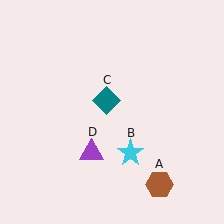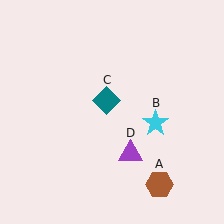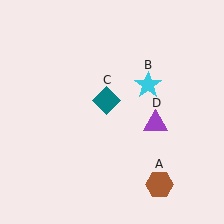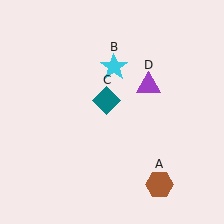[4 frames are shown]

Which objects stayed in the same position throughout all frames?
Brown hexagon (object A) and teal diamond (object C) remained stationary.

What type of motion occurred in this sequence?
The cyan star (object B), purple triangle (object D) rotated counterclockwise around the center of the scene.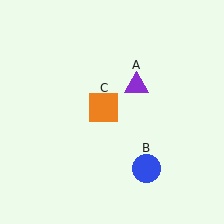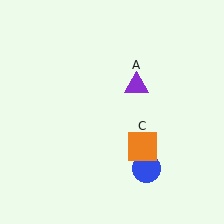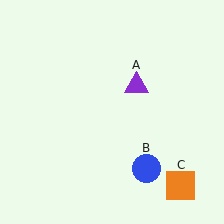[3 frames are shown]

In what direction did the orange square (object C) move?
The orange square (object C) moved down and to the right.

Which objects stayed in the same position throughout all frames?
Purple triangle (object A) and blue circle (object B) remained stationary.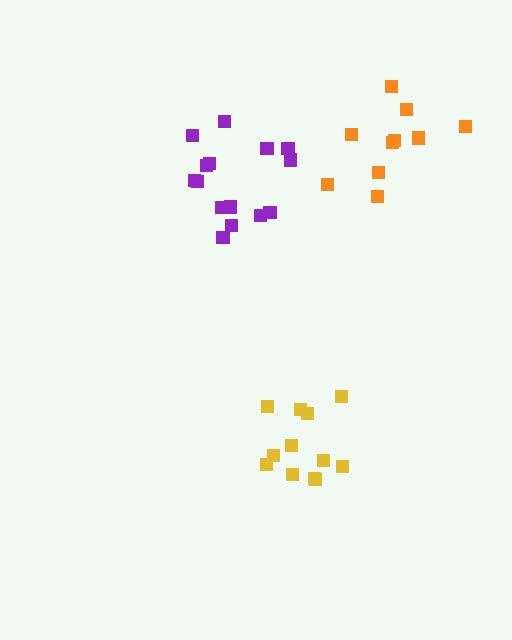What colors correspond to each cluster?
The clusters are colored: purple, yellow, orange.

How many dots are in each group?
Group 1: 15 dots, Group 2: 12 dots, Group 3: 10 dots (37 total).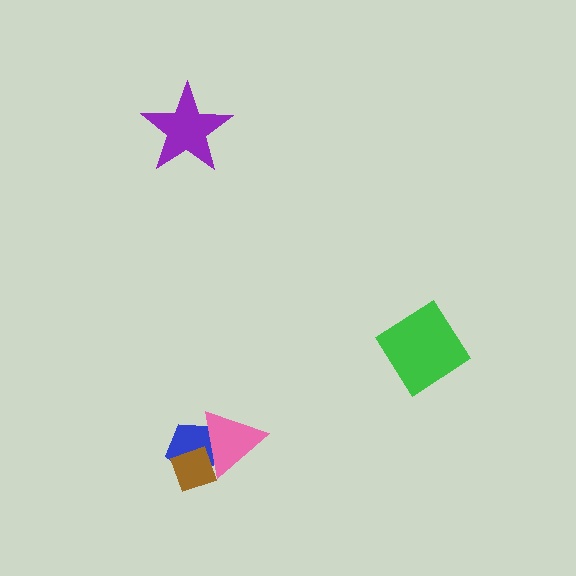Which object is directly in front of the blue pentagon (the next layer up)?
The pink triangle is directly in front of the blue pentagon.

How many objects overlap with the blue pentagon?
2 objects overlap with the blue pentagon.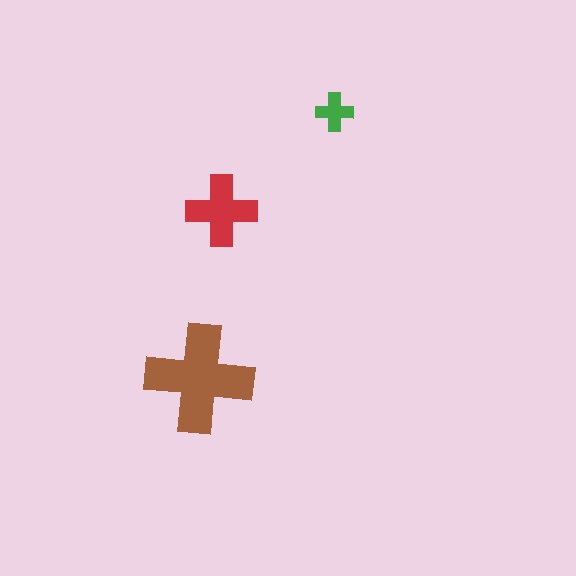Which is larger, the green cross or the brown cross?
The brown one.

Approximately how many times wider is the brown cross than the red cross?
About 1.5 times wider.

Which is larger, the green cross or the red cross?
The red one.